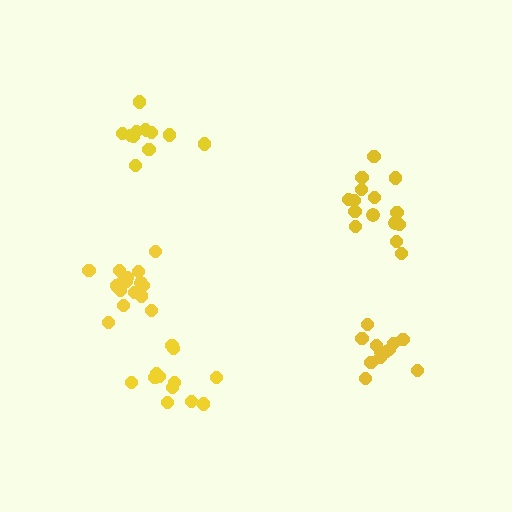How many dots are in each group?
Group 1: 12 dots, Group 2: 12 dots, Group 3: 12 dots, Group 4: 15 dots, Group 5: 17 dots (68 total).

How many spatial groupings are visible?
There are 5 spatial groupings.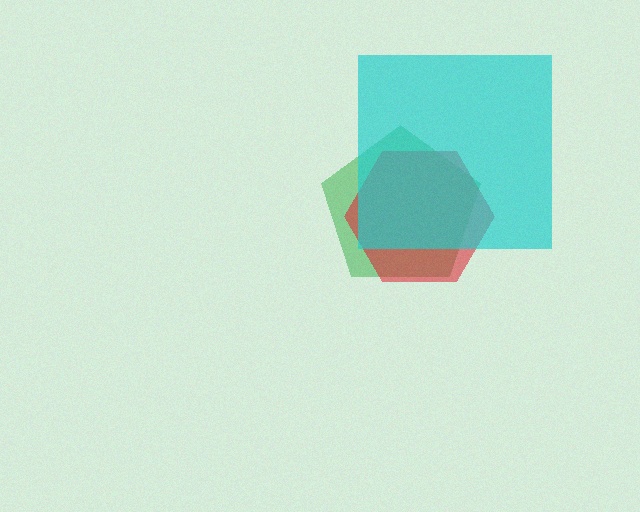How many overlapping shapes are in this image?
There are 3 overlapping shapes in the image.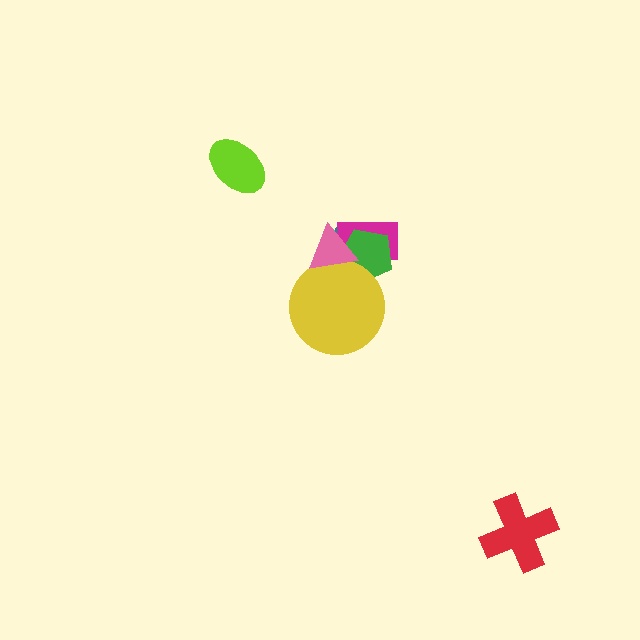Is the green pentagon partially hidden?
Yes, it is partially covered by another shape.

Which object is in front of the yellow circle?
The pink triangle is in front of the yellow circle.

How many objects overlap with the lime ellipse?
0 objects overlap with the lime ellipse.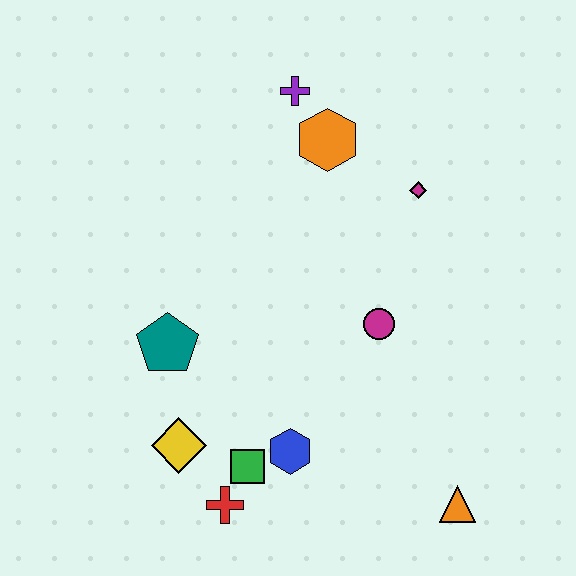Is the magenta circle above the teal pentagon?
Yes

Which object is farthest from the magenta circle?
The purple cross is farthest from the magenta circle.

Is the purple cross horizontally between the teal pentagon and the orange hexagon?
Yes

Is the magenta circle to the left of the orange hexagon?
No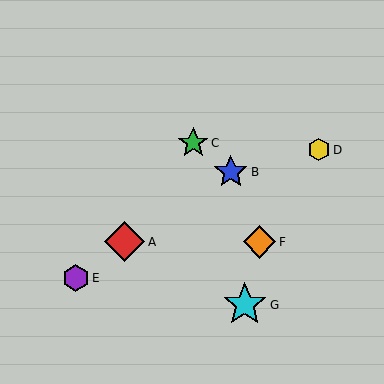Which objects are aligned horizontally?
Objects A, F are aligned horizontally.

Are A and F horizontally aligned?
Yes, both are at y≈242.